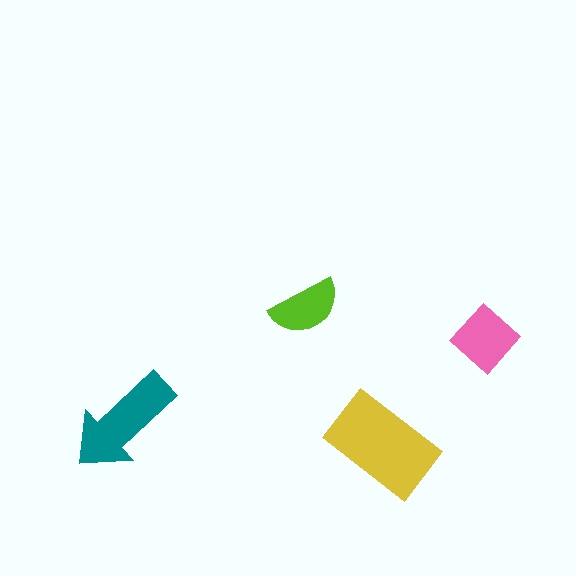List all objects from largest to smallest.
The yellow rectangle, the teal arrow, the pink diamond, the lime semicircle.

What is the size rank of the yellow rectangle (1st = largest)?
1st.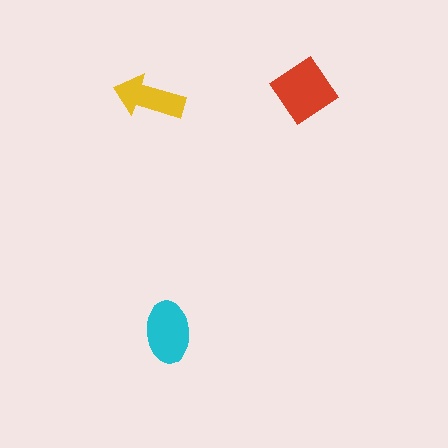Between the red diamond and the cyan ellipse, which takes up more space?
The red diamond.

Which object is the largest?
The red diamond.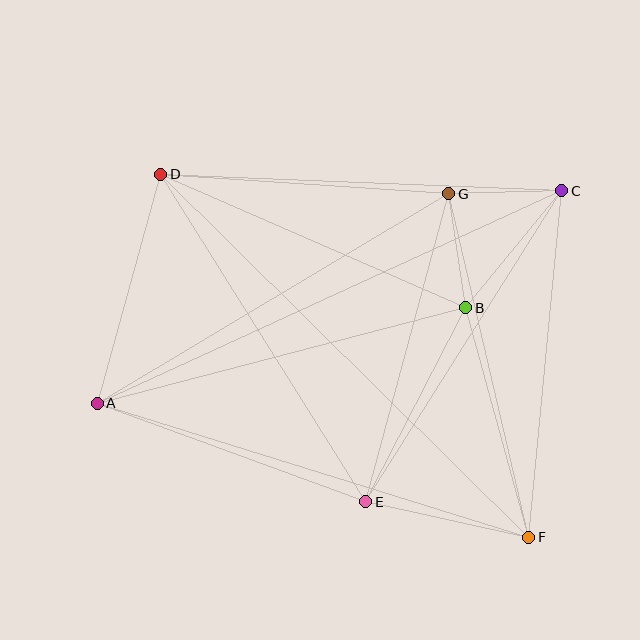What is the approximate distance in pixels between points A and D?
The distance between A and D is approximately 238 pixels.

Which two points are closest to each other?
Points C and G are closest to each other.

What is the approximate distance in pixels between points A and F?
The distance between A and F is approximately 452 pixels.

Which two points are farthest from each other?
Points D and F are farthest from each other.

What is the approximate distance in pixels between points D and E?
The distance between D and E is approximately 386 pixels.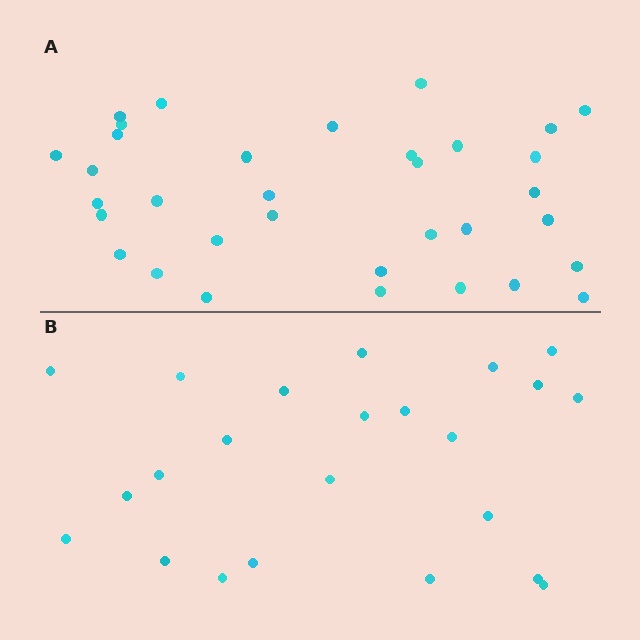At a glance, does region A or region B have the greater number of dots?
Region A (the top region) has more dots.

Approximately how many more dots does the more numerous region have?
Region A has roughly 12 or so more dots than region B.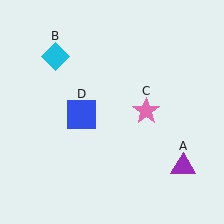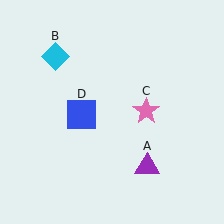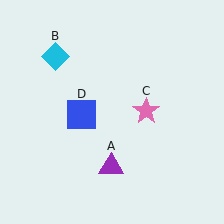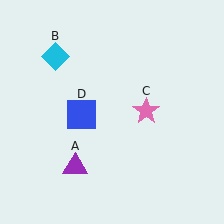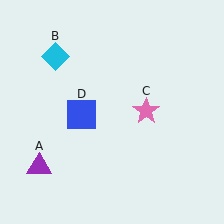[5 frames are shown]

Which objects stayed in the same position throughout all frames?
Cyan diamond (object B) and pink star (object C) and blue square (object D) remained stationary.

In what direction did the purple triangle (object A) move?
The purple triangle (object A) moved left.